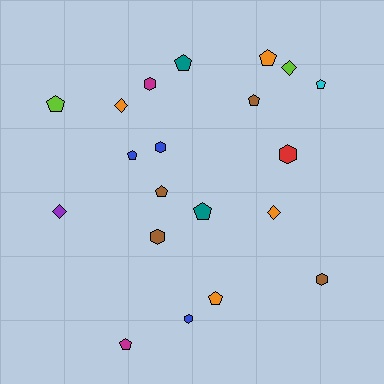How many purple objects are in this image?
There is 1 purple object.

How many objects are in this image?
There are 20 objects.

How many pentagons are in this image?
There are 10 pentagons.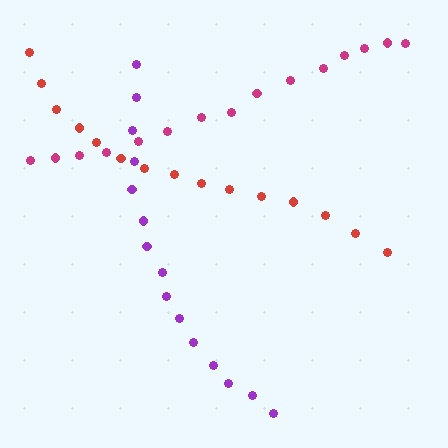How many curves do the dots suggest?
There are 3 distinct paths.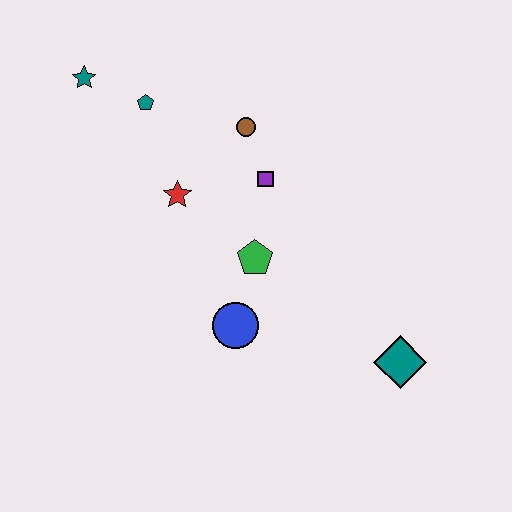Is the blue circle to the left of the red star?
No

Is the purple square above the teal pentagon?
No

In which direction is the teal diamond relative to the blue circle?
The teal diamond is to the right of the blue circle.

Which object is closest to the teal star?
The teal pentagon is closest to the teal star.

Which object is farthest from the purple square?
The teal diamond is farthest from the purple square.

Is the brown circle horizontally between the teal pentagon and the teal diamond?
Yes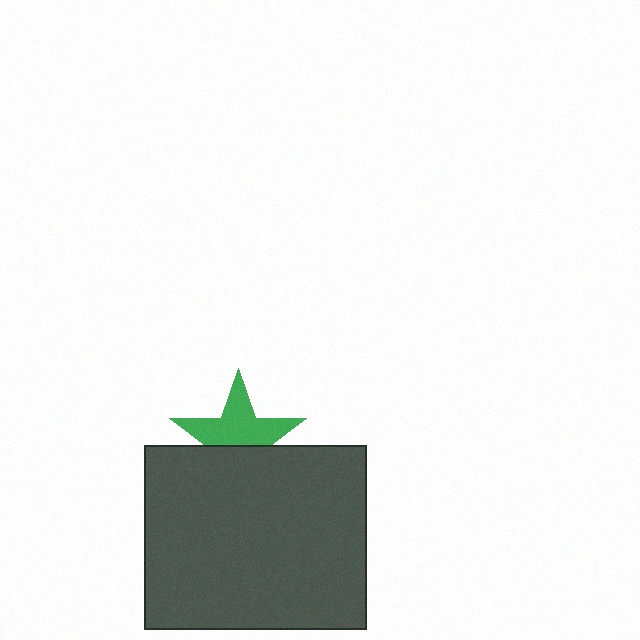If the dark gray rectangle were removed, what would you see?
You would see the complete green star.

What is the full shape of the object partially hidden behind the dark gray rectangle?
The partially hidden object is a green star.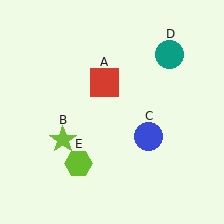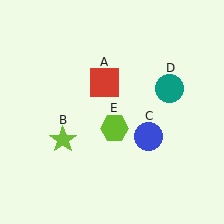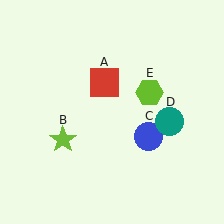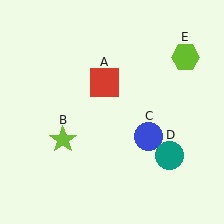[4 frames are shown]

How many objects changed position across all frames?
2 objects changed position: teal circle (object D), lime hexagon (object E).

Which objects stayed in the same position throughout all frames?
Red square (object A) and lime star (object B) and blue circle (object C) remained stationary.